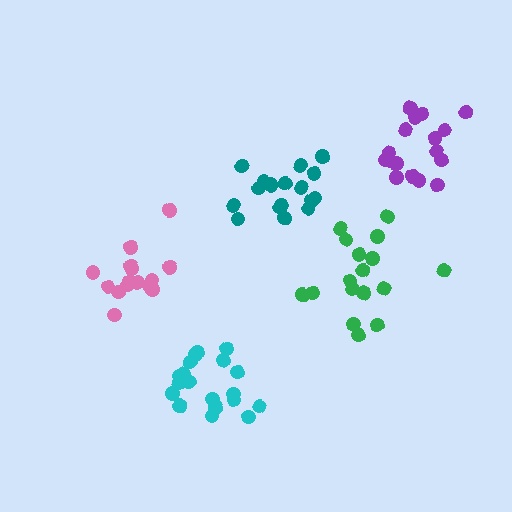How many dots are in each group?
Group 1: 17 dots, Group 2: 17 dots, Group 3: 16 dots, Group 4: 20 dots, Group 5: 19 dots (89 total).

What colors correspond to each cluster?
The clusters are colored: green, purple, pink, cyan, teal.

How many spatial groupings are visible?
There are 5 spatial groupings.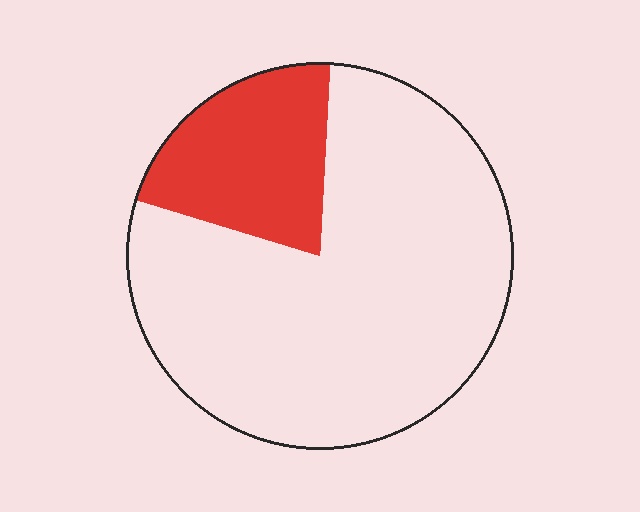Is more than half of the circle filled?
No.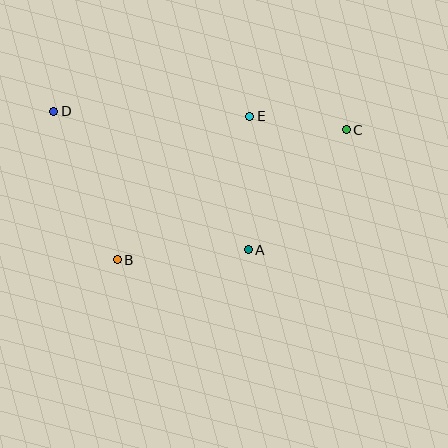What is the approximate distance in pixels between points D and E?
The distance between D and E is approximately 196 pixels.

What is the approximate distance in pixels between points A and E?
The distance between A and E is approximately 134 pixels.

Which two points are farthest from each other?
Points C and D are farthest from each other.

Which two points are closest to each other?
Points C and E are closest to each other.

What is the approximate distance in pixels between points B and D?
The distance between B and D is approximately 162 pixels.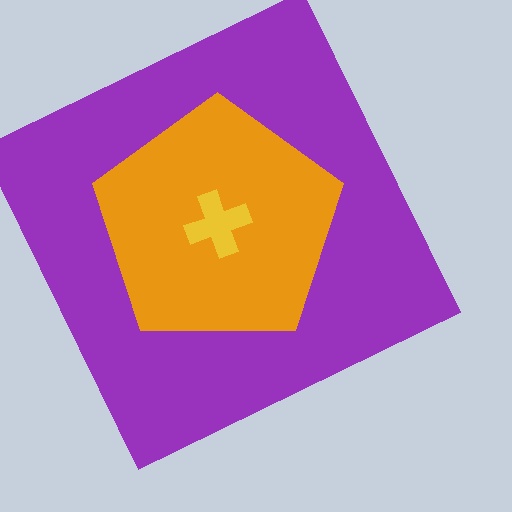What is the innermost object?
The yellow cross.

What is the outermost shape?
The purple square.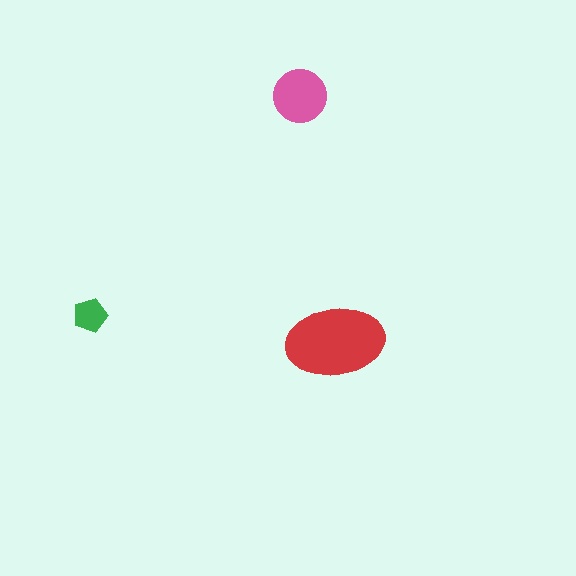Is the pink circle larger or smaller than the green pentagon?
Larger.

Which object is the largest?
The red ellipse.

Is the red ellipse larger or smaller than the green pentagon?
Larger.